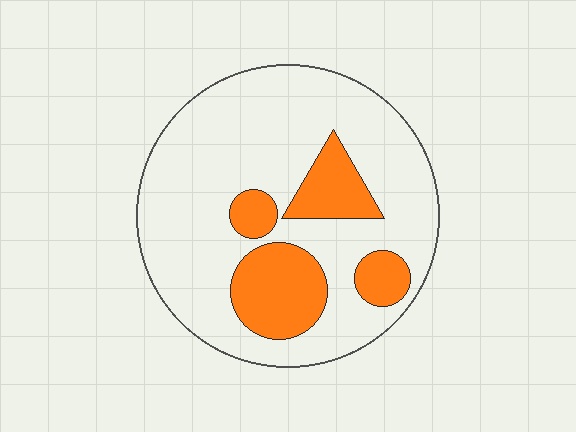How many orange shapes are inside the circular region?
4.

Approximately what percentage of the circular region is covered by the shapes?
Approximately 25%.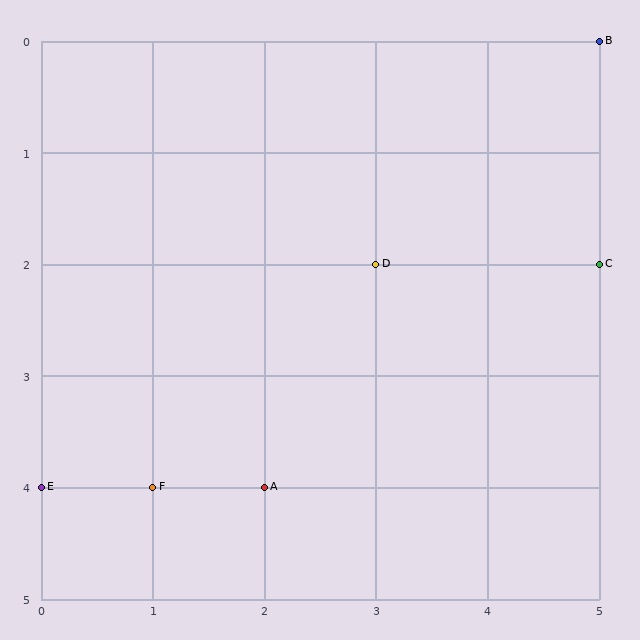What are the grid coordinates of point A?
Point A is at grid coordinates (2, 4).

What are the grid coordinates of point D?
Point D is at grid coordinates (3, 2).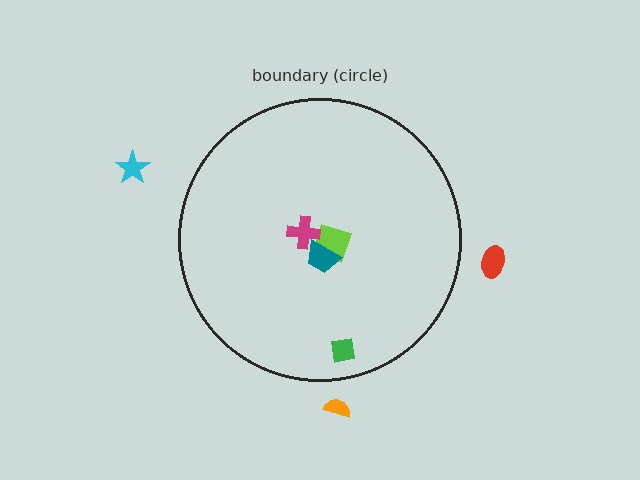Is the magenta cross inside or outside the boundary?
Inside.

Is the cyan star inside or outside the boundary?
Outside.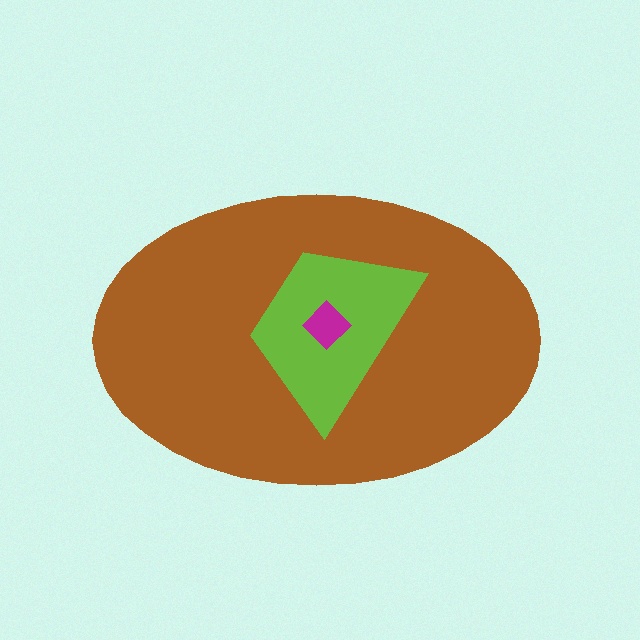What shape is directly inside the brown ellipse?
The lime trapezoid.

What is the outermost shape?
The brown ellipse.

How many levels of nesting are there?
3.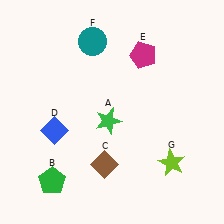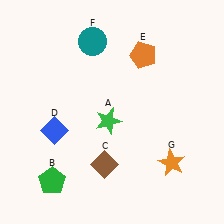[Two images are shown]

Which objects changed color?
E changed from magenta to orange. G changed from lime to orange.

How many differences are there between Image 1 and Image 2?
There are 2 differences between the two images.